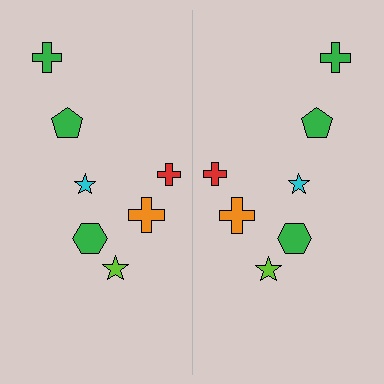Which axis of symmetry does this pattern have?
The pattern has a vertical axis of symmetry running through the center of the image.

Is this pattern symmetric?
Yes, this pattern has bilateral (reflection) symmetry.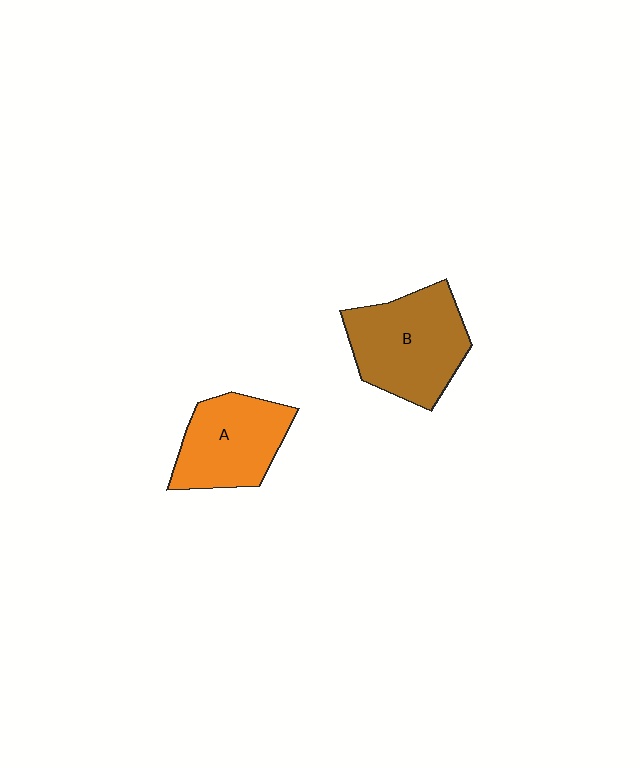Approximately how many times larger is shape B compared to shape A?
Approximately 1.2 times.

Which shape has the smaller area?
Shape A (orange).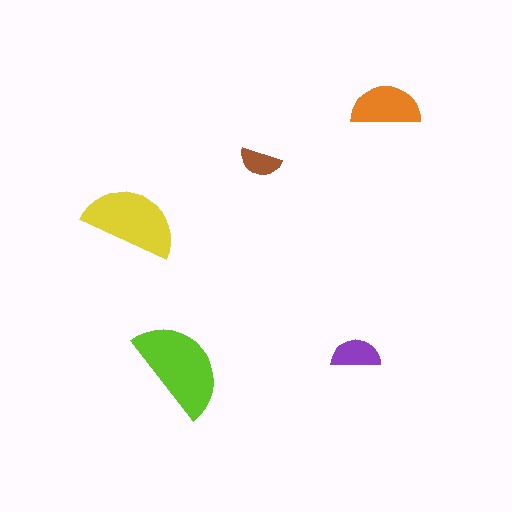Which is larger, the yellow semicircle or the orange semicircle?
The yellow one.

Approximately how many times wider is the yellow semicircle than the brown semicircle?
About 2.5 times wider.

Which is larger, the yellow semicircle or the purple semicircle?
The yellow one.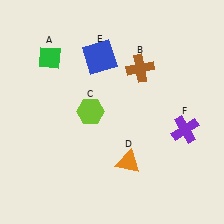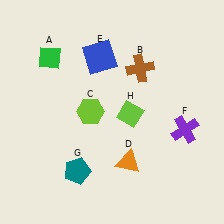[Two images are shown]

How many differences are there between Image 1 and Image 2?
There are 2 differences between the two images.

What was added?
A teal pentagon (G), a lime diamond (H) were added in Image 2.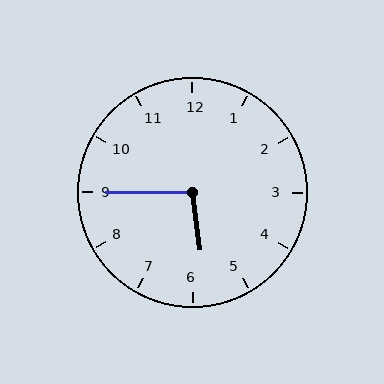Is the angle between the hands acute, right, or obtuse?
It is obtuse.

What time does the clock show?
5:45.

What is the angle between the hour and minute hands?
Approximately 98 degrees.